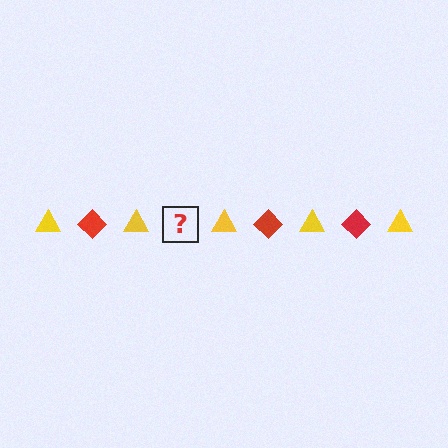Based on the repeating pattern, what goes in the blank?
The blank should be a red diamond.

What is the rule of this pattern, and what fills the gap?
The rule is that the pattern alternates between yellow triangle and red diamond. The gap should be filled with a red diamond.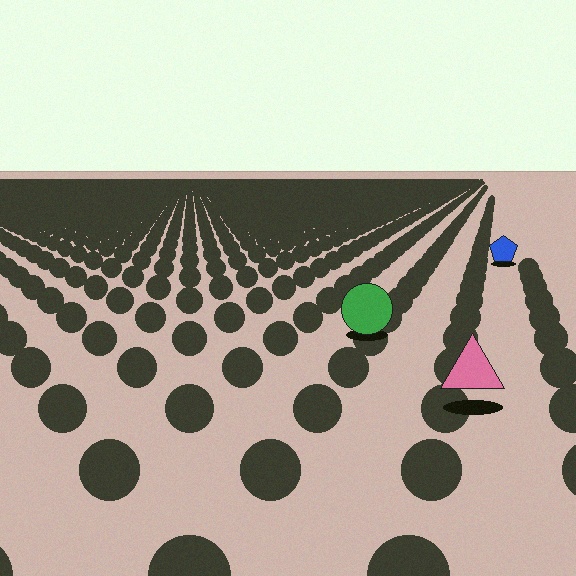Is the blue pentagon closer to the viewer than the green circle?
No. The green circle is closer — you can tell from the texture gradient: the ground texture is coarser near it.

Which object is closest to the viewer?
The pink triangle is closest. The texture marks near it are larger and more spread out.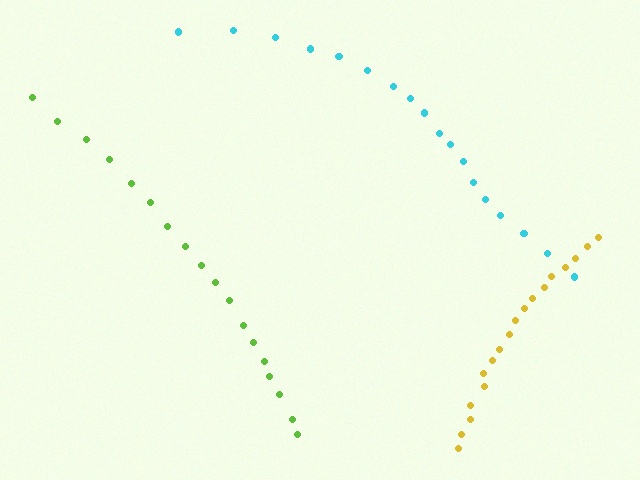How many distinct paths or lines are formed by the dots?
There are 3 distinct paths.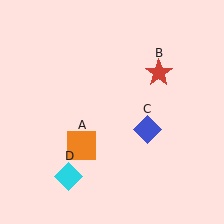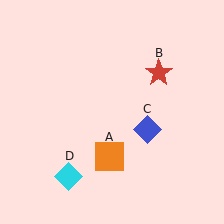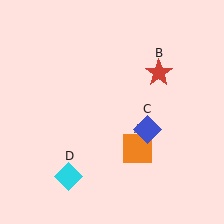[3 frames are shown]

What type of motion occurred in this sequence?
The orange square (object A) rotated counterclockwise around the center of the scene.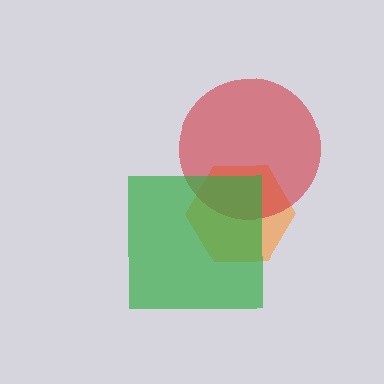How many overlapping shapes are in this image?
There are 3 overlapping shapes in the image.